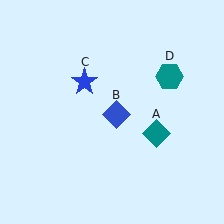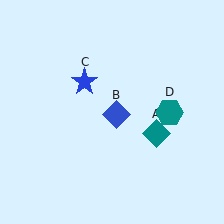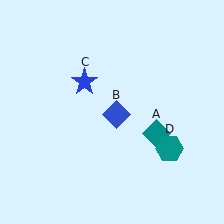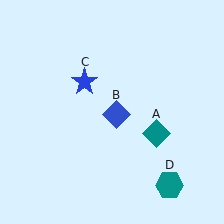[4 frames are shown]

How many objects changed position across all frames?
1 object changed position: teal hexagon (object D).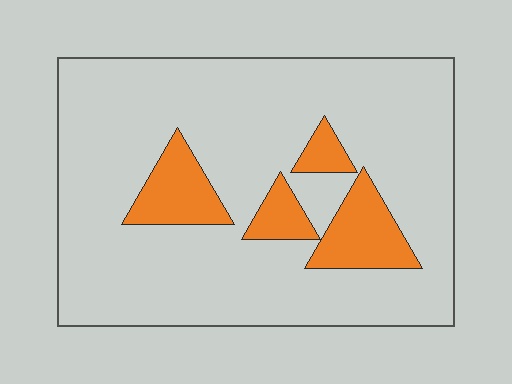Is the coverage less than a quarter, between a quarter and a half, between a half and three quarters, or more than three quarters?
Less than a quarter.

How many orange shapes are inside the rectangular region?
4.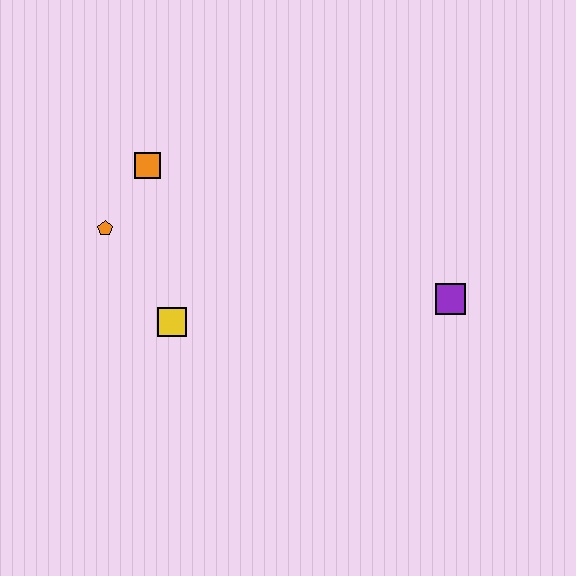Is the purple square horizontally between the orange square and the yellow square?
No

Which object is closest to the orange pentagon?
The orange square is closest to the orange pentagon.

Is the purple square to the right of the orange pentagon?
Yes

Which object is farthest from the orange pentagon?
The purple square is farthest from the orange pentagon.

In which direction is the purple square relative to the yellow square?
The purple square is to the right of the yellow square.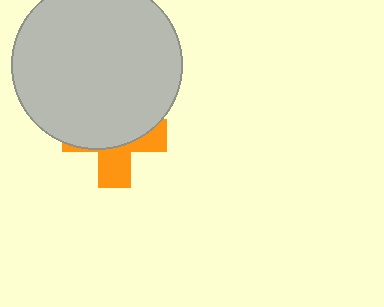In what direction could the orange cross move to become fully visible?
The orange cross could move down. That would shift it out from behind the light gray circle entirely.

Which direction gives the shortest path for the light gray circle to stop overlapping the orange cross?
Moving up gives the shortest separation.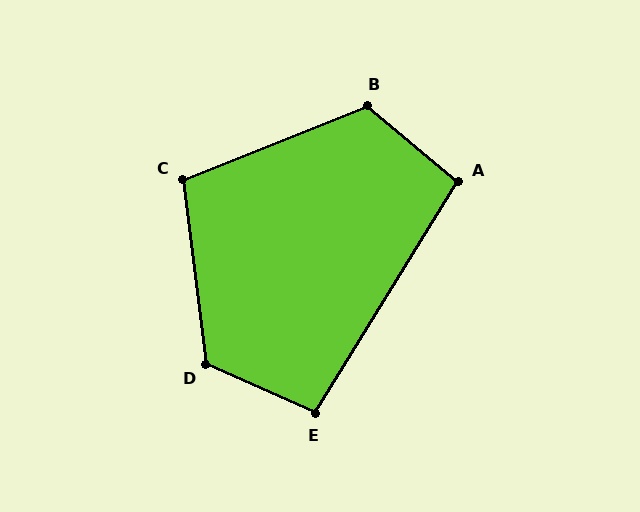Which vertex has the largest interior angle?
D, at approximately 121 degrees.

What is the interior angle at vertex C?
Approximately 105 degrees (obtuse).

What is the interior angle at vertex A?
Approximately 98 degrees (obtuse).